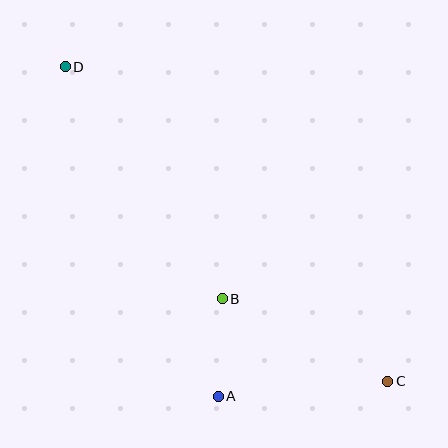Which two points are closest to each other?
Points A and B are closest to each other.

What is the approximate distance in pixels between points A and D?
The distance between A and D is approximately 363 pixels.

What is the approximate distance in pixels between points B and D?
The distance between B and D is approximately 280 pixels.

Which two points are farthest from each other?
Points C and D are farthest from each other.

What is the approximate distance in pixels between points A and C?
The distance between A and C is approximately 170 pixels.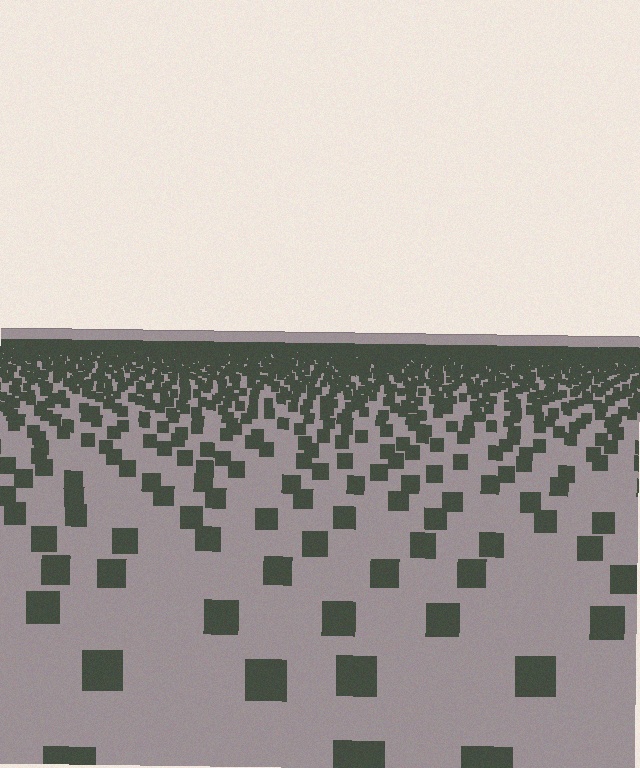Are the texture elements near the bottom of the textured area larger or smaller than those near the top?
Larger. Near the bottom, elements are closer to the viewer and appear at a bigger on-screen size.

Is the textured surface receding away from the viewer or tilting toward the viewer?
The surface is receding away from the viewer. Texture elements get smaller and denser toward the top.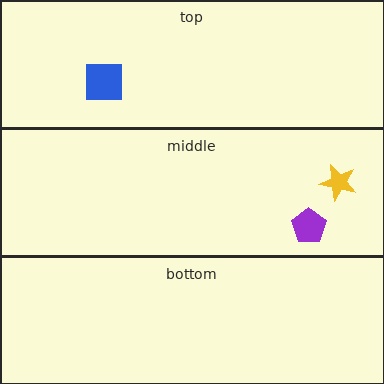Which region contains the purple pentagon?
The middle region.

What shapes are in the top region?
The blue square.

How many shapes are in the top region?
1.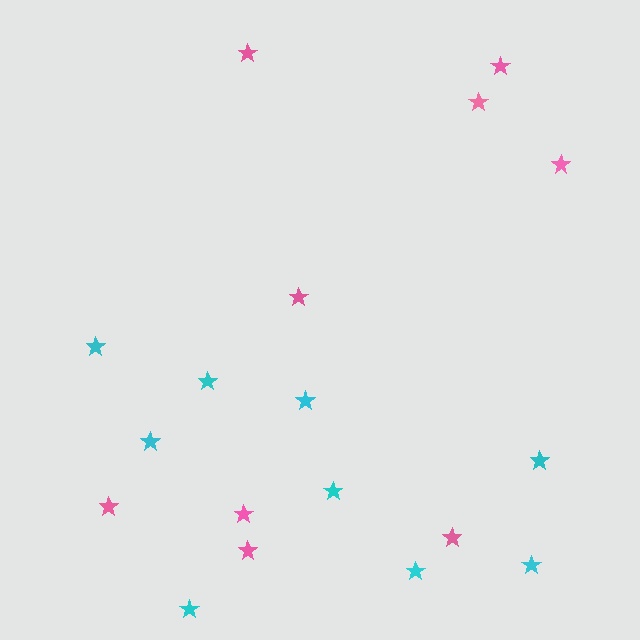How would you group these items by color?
There are 2 groups: one group of cyan stars (9) and one group of pink stars (9).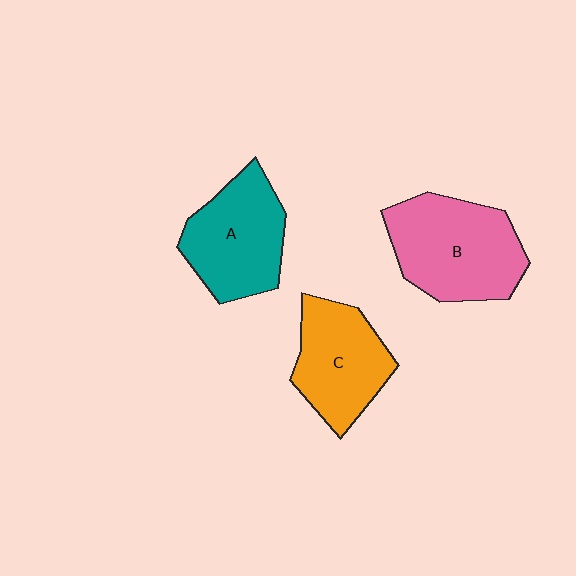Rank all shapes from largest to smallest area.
From largest to smallest: B (pink), A (teal), C (orange).